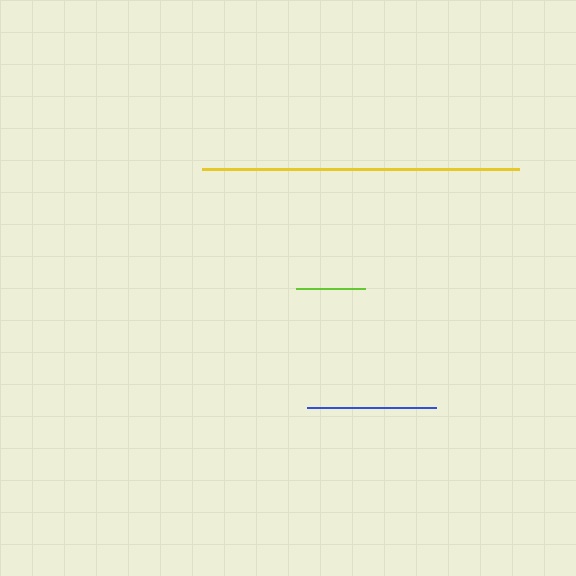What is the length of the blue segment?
The blue segment is approximately 129 pixels long.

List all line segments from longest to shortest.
From longest to shortest: yellow, blue, lime.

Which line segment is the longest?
The yellow line is the longest at approximately 317 pixels.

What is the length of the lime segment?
The lime segment is approximately 69 pixels long.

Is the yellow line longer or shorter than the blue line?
The yellow line is longer than the blue line.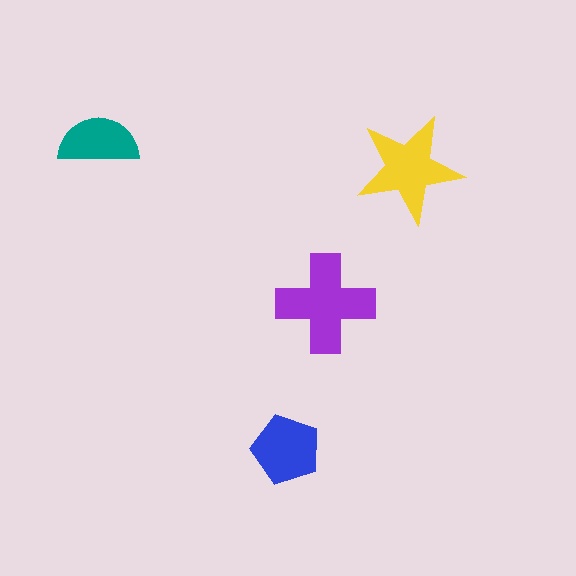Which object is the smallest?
The teal semicircle.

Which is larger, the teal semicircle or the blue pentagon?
The blue pentagon.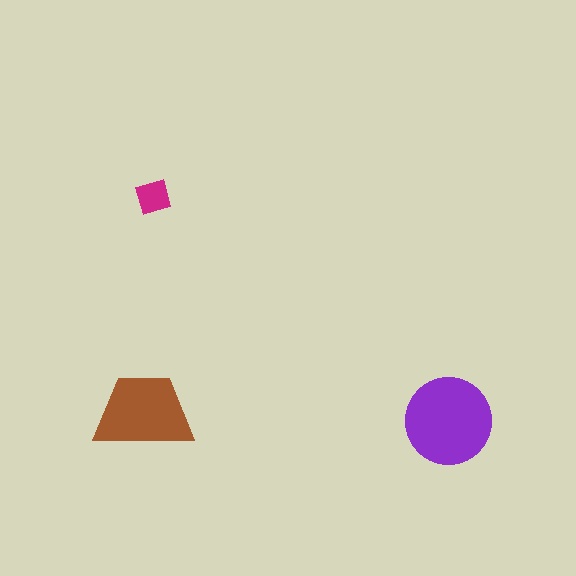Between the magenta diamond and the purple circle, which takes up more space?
The purple circle.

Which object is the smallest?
The magenta diamond.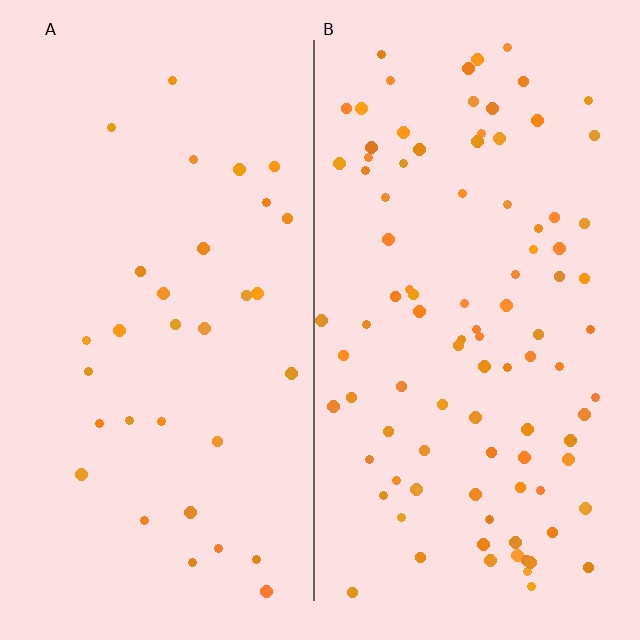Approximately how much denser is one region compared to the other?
Approximately 3.0× — region B over region A.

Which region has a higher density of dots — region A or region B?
B (the right).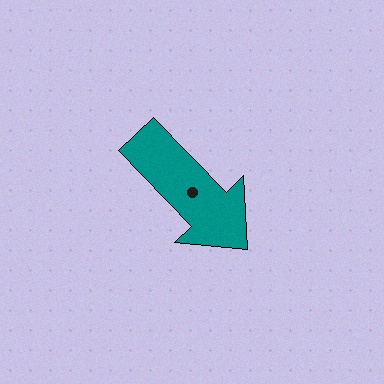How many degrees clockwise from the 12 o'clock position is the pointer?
Approximately 136 degrees.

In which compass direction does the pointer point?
Southeast.